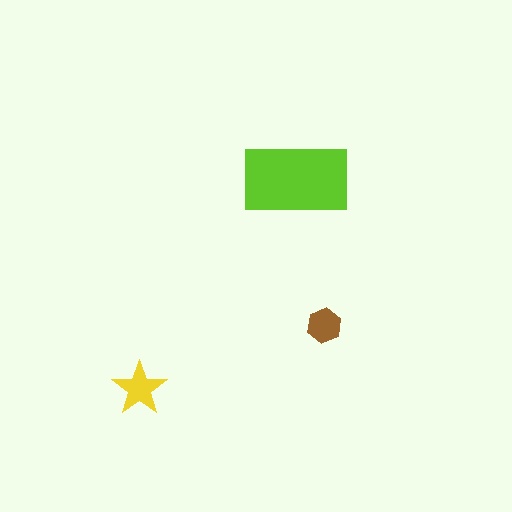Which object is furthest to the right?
The brown hexagon is rightmost.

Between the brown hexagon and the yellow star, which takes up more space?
The yellow star.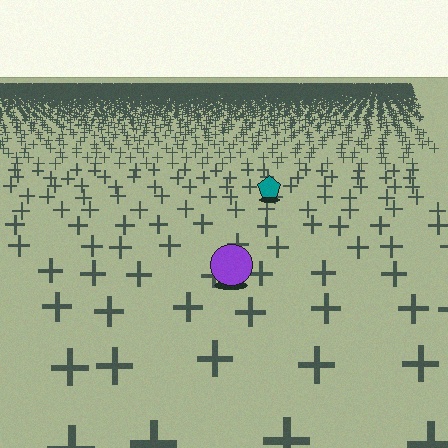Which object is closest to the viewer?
The purple circle is closest. The texture marks near it are larger and more spread out.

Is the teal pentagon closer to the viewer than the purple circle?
No. The purple circle is closer — you can tell from the texture gradient: the ground texture is coarser near it.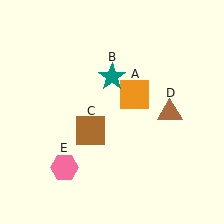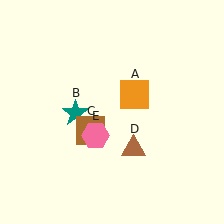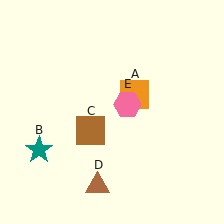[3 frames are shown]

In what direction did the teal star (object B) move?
The teal star (object B) moved down and to the left.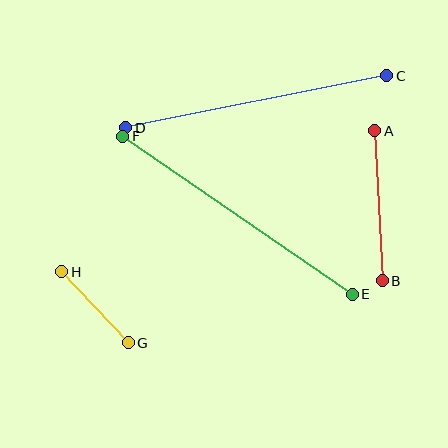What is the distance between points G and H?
The distance is approximately 97 pixels.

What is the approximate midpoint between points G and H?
The midpoint is at approximately (95, 307) pixels.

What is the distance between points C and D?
The distance is approximately 266 pixels.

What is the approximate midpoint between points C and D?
The midpoint is at approximately (256, 102) pixels.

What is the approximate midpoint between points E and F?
The midpoint is at approximately (238, 215) pixels.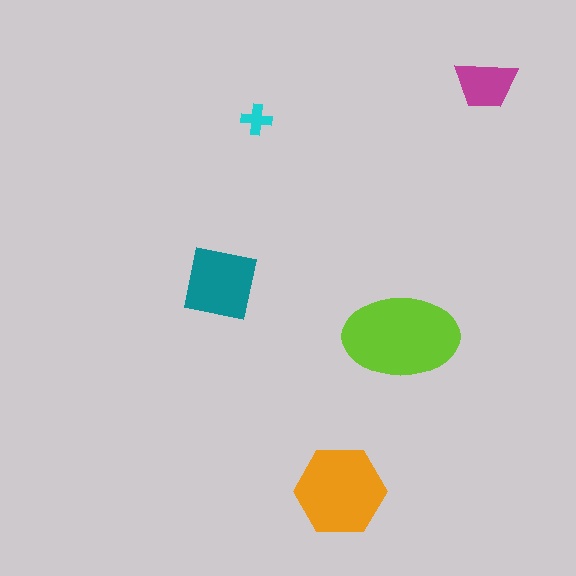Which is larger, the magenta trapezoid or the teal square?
The teal square.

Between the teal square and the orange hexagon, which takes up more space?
The orange hexagon.